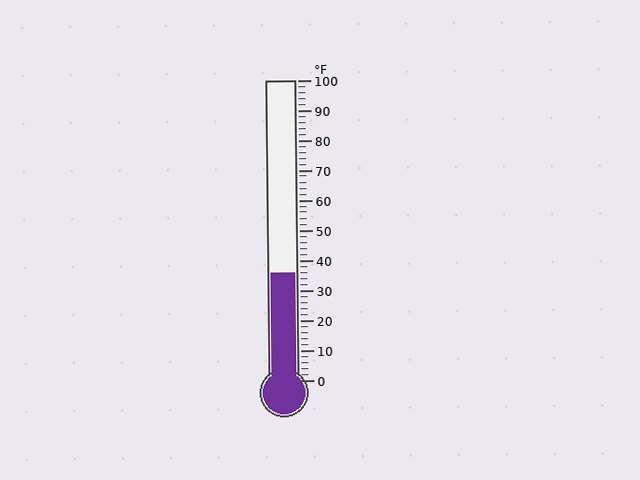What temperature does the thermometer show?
The thermometer shows approximately 36°F.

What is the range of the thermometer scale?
The thermometer scale ranges from 0°F to 100°F.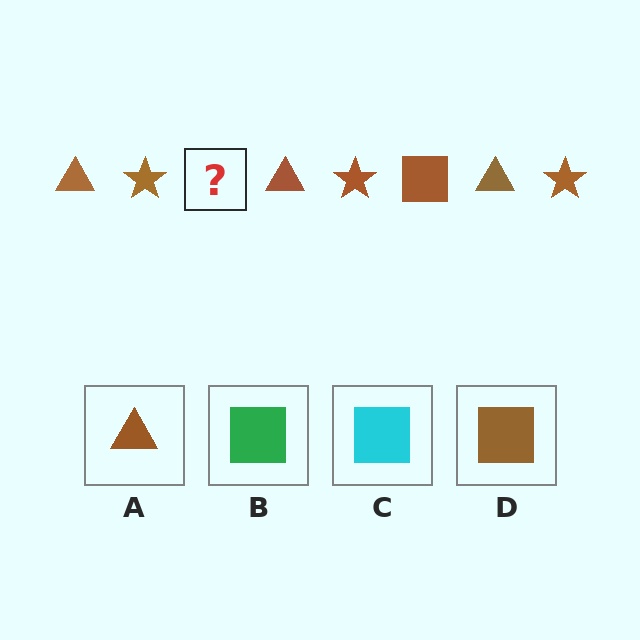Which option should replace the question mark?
Option D.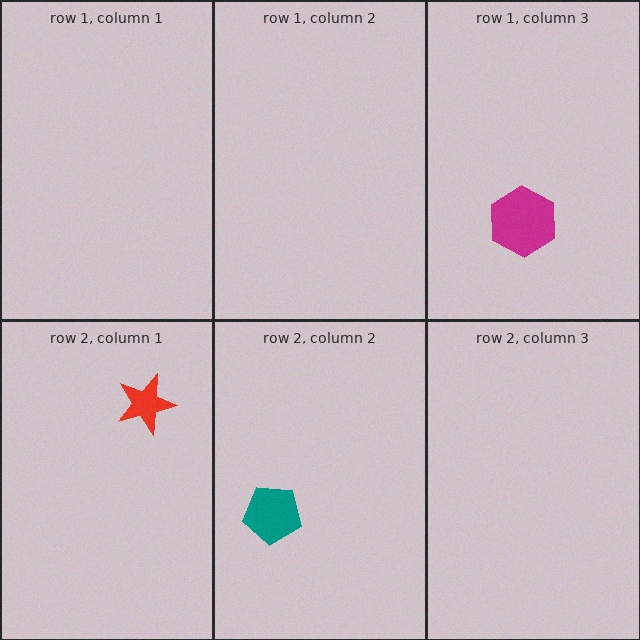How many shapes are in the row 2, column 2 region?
1.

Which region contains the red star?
The row 2, column 1 region.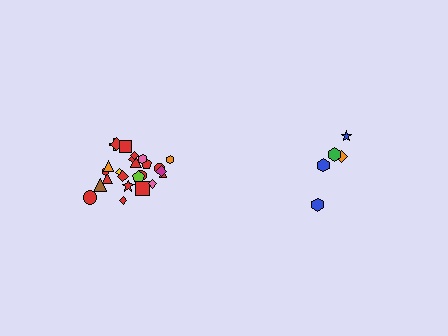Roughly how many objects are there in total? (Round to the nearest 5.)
Roughly 30 objects in total.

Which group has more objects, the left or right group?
The left group.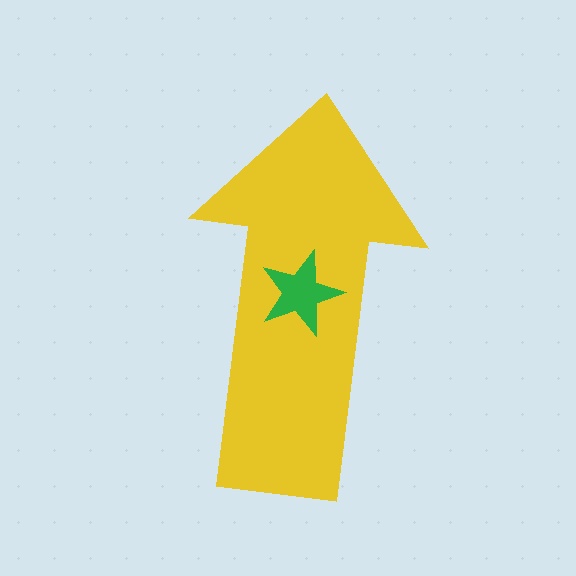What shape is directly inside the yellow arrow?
The green star.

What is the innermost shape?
The green star.